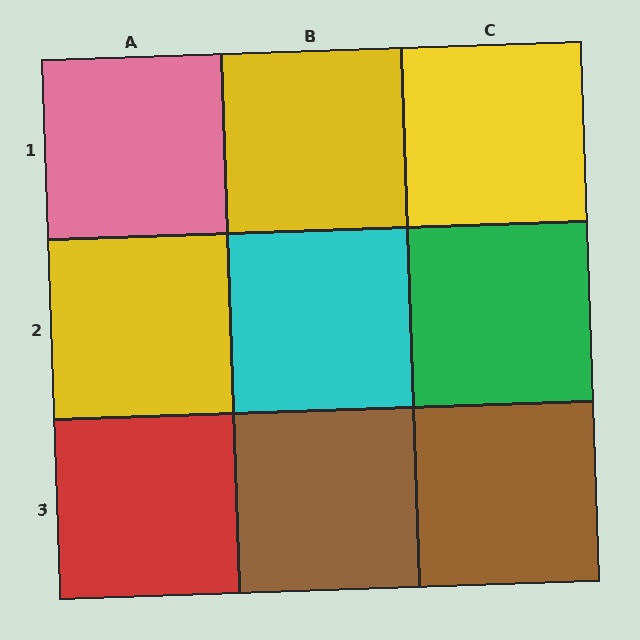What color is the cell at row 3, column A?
Red.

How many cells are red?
1 cell is red.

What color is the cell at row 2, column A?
Yellow.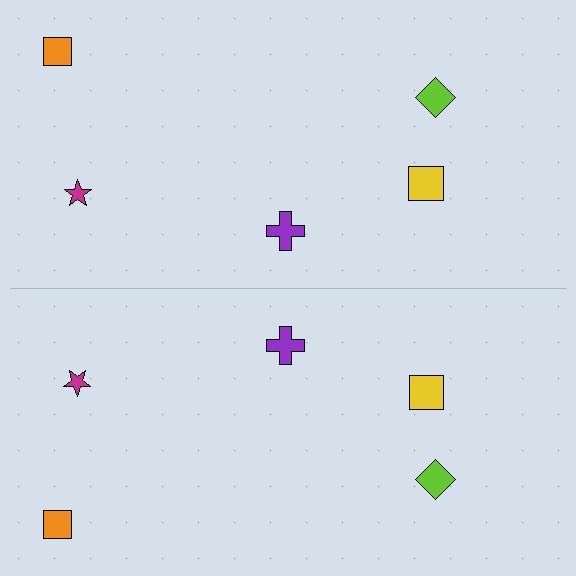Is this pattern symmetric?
Yes, this pattern has bilateral (reflection) symmetry.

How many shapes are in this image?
There are 10 shapes in this image.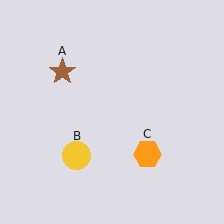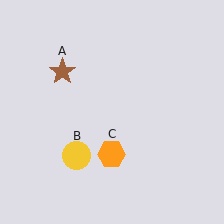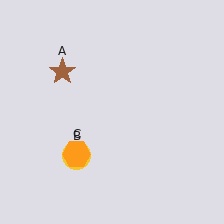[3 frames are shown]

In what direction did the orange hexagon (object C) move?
The orange hexagon (object C) moved left.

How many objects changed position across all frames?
1 object changed position: orange hexagon (object C).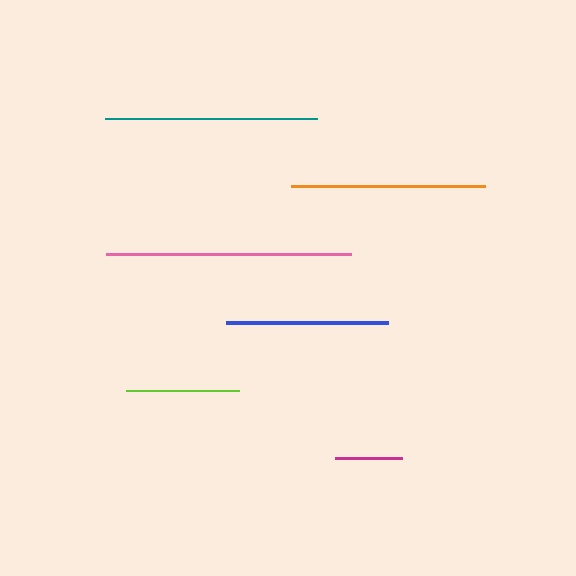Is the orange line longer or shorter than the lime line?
The orange line is longer than the lime line.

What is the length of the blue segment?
The blue segment is approximately 162 pixels long.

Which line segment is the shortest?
The magenta line is the shortest at approximately 67 pixels.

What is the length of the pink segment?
The pink segment is approximately 245 pixels long.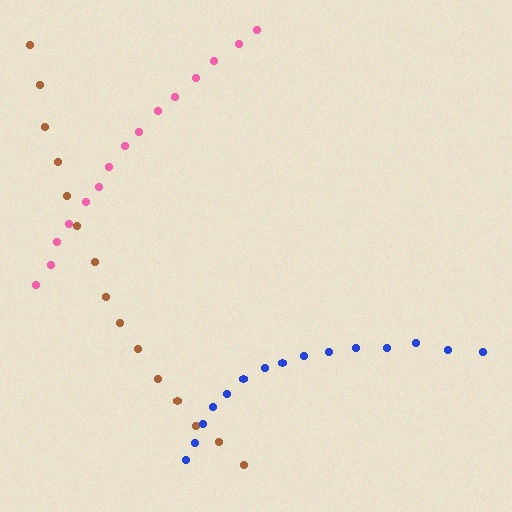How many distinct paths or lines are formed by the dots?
There are 3 distinct paths.